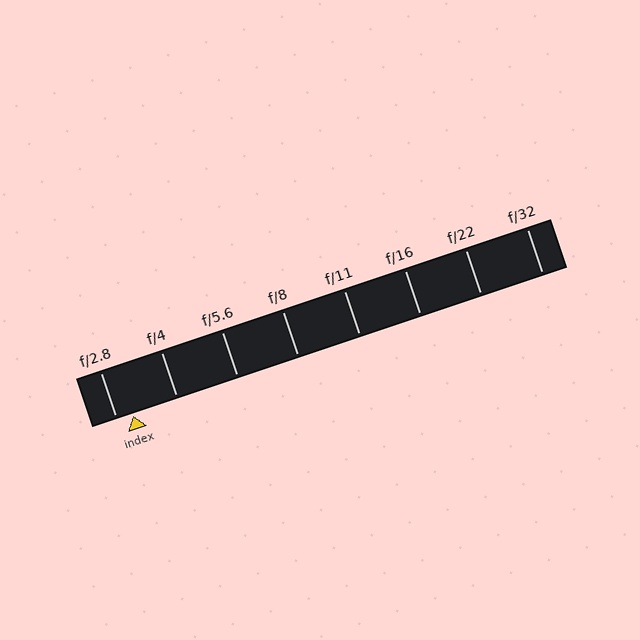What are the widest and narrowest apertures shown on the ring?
The widest aperture shown is f/2.8 and the narrowest is f/32.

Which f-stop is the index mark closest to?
The index mark is closest to f/2.8.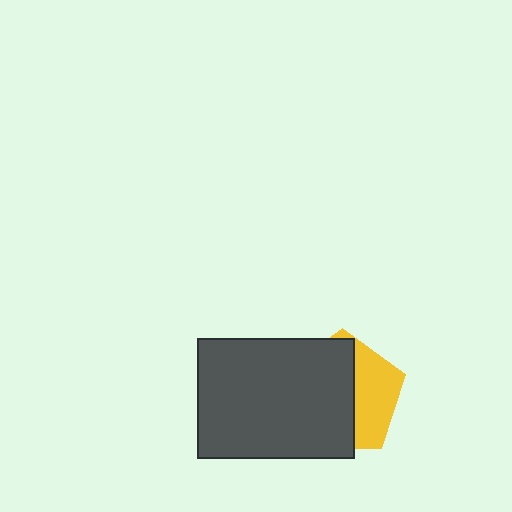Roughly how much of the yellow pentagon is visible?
A small part of it is visible (roughly 37%).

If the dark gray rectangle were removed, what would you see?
You would see the complete yellow pentagon.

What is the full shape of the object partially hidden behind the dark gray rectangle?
The partially hidden object is a yellow pentagon.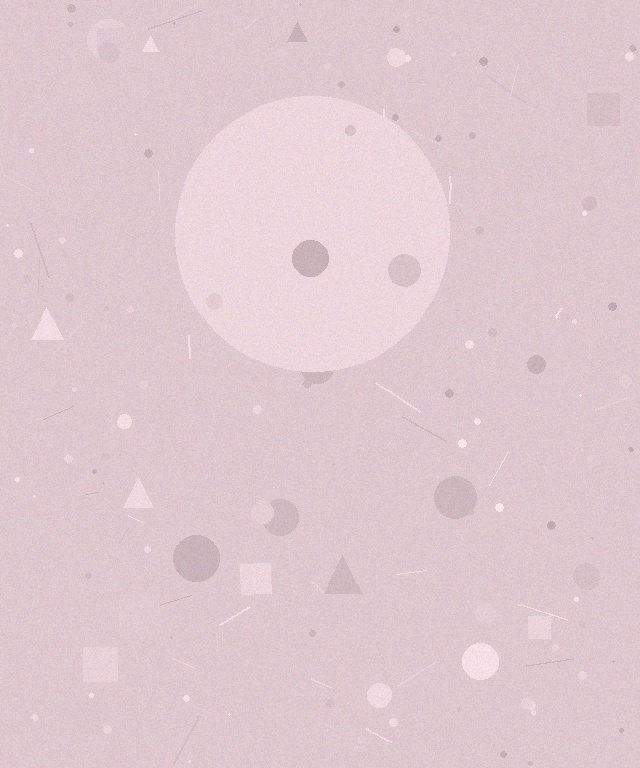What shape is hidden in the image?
A circle is hidden in the image.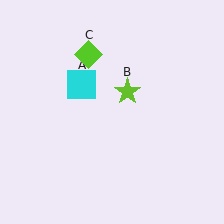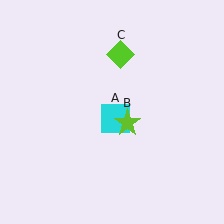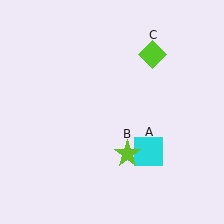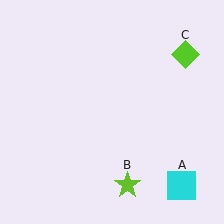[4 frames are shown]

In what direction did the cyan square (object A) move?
The cyan square (object A) moved down and to the right.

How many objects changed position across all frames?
3 objects changed position: cyan square (object A), lime star (object B), lime diamond (object C).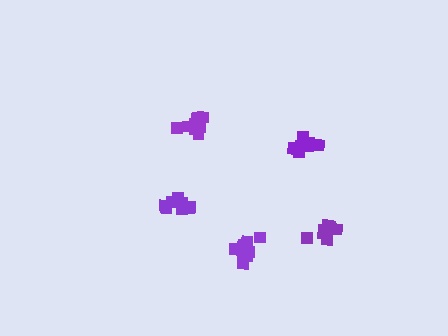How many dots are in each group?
Group 1: 10 dots, Group 2: 9 dots, Group 3: 12 dots, Group 4: 9 dots, Group 5: 13 dots (53 total).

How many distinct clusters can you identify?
There are 5 distinct clusters.